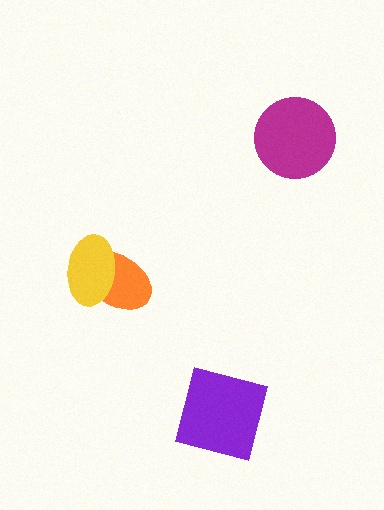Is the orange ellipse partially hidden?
Yes, it is partially covered by another shape.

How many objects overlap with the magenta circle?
0 objects overlap with the magenta circle.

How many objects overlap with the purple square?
0 objects overlap with the purple square.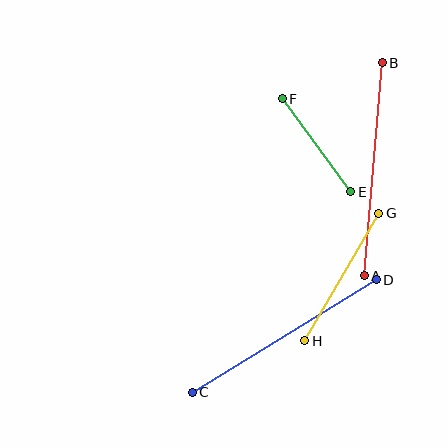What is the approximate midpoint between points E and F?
The midpoint is at approximately (317, 145) pixels.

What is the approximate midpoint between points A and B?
The midpoint is at approximately (373, 169) pixels.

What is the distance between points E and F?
The distance is approximately 115 pixels.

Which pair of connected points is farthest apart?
Points C and D are farthest apart.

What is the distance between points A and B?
The distance is approximately 214 pixels.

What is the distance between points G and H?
The distance is approximately 148 pixels.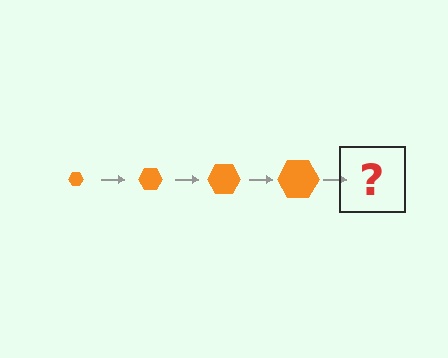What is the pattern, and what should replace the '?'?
The pattern is that the hexagon gets progressively larger each step. The '?' should be an orange hexagon, larger than the previous one.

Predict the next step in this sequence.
The next step is an orange hexagon, larger than the previous one.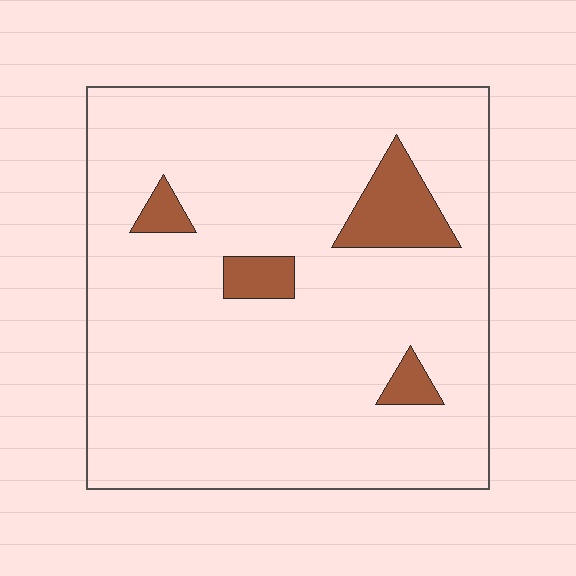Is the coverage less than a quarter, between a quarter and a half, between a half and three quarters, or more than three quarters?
Less than a quarter.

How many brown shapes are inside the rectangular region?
4.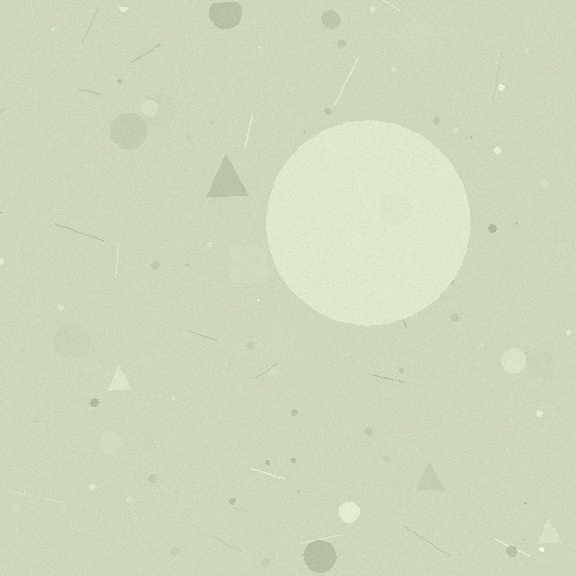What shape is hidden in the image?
A circle is hidden in the image.